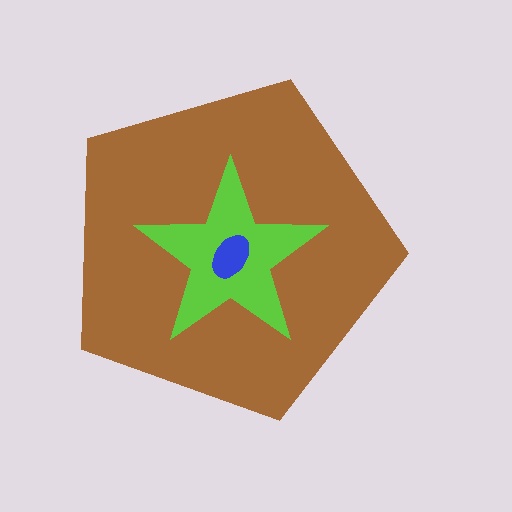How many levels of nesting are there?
3.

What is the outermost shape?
The brown pentagon.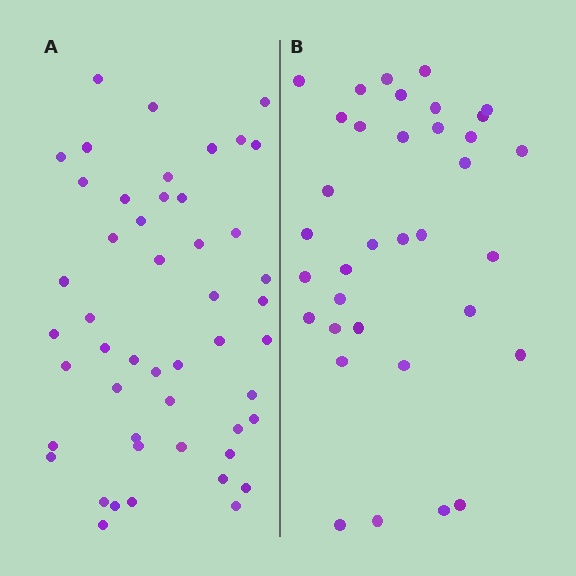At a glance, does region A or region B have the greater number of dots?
Region A (the left region) has more dots.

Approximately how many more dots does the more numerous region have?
Region A has approximately 15 more dots than region B.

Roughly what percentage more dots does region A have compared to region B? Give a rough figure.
About 40% more.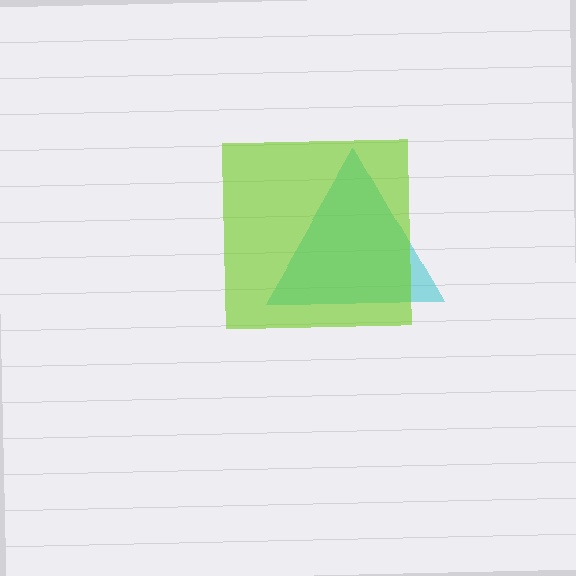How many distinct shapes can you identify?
There are 2 distinct shapes: a cyan triangle, a lime square.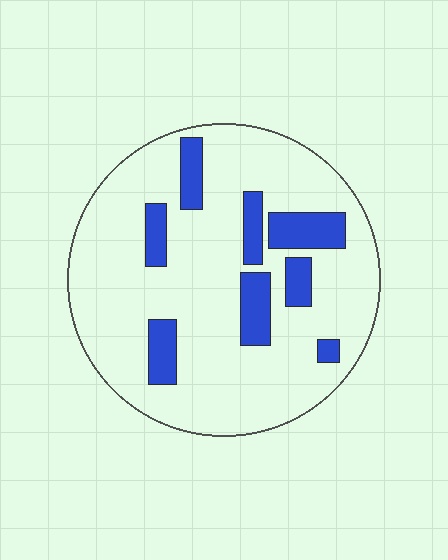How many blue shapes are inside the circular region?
8.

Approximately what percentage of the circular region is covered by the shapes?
Approximately 20%.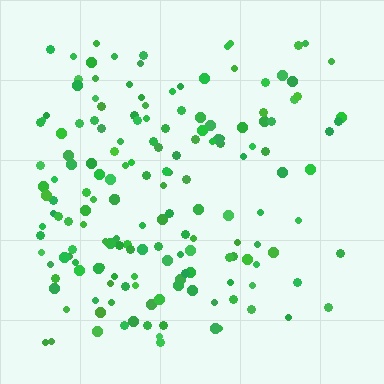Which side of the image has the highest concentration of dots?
The left.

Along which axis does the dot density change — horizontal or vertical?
Horizontal.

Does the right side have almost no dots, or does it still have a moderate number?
Still a moderate number, just noticeably fewer than the left.